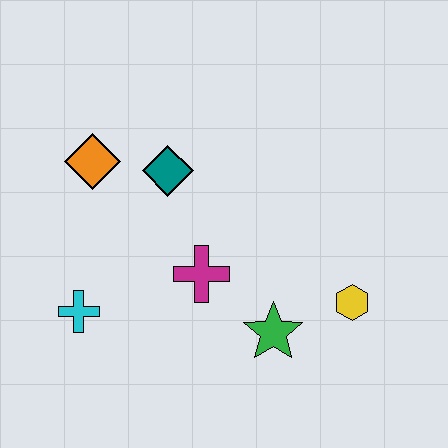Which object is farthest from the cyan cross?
The yellow hexagon is farthest from the cyan cross.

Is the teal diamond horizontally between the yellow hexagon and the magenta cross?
No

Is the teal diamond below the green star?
No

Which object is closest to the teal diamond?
The orange diamond is closest to the teal diamond.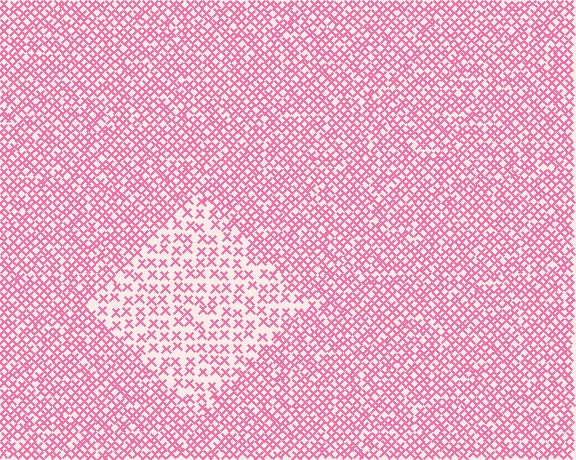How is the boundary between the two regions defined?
The boundary is defined by a change in element density (approximately 1.9x ratio). All elements are the same color, size, and shape.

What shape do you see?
I see a diamond.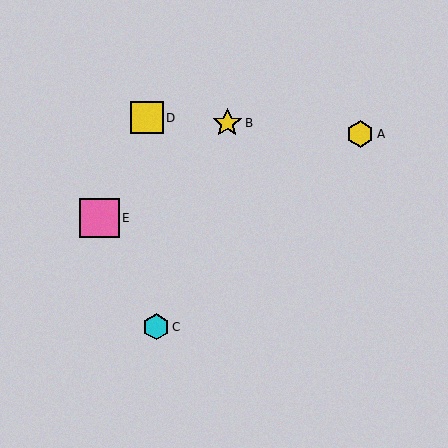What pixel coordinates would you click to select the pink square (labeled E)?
Click at (100, 218) to select the pink square E.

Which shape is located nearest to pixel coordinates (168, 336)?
The cyan hexagon (labeled C) at (156, 327) is nearest to that location.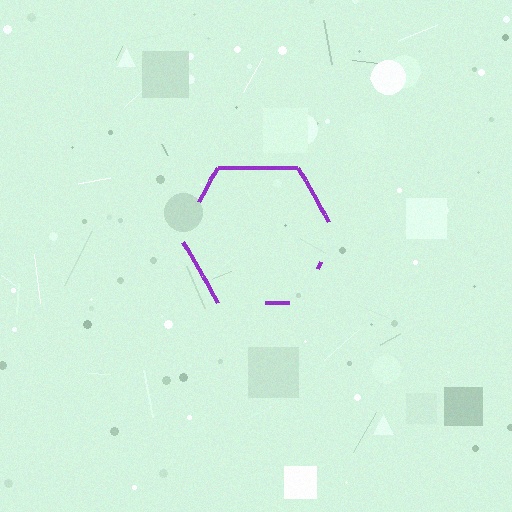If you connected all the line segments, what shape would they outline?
They would outline a hexagon.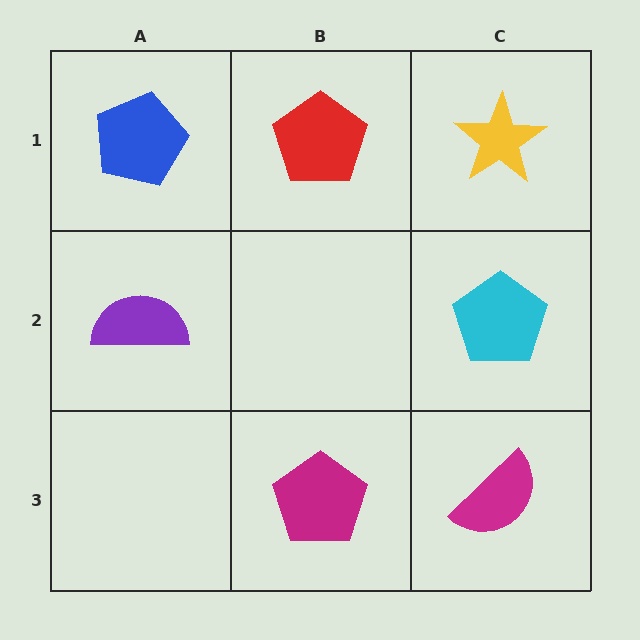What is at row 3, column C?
A magenta semicircle.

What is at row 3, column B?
A magenta pentagon.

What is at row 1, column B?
A red pentagon.